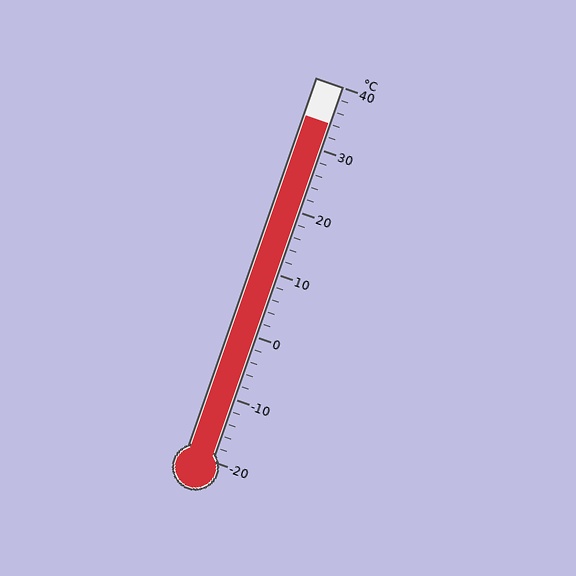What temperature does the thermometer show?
The thermometer shows approximately 34°C.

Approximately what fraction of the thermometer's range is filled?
The thermometer is filled to approximately 90% of its range.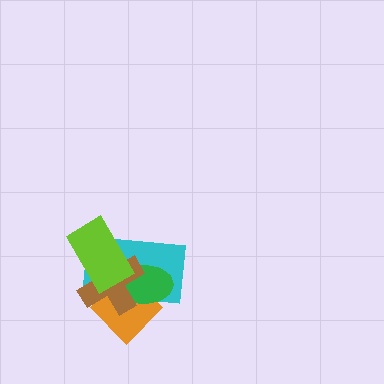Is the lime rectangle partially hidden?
No, no other shape covers it.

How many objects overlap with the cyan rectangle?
4 objects overlap with the cyan rectangle.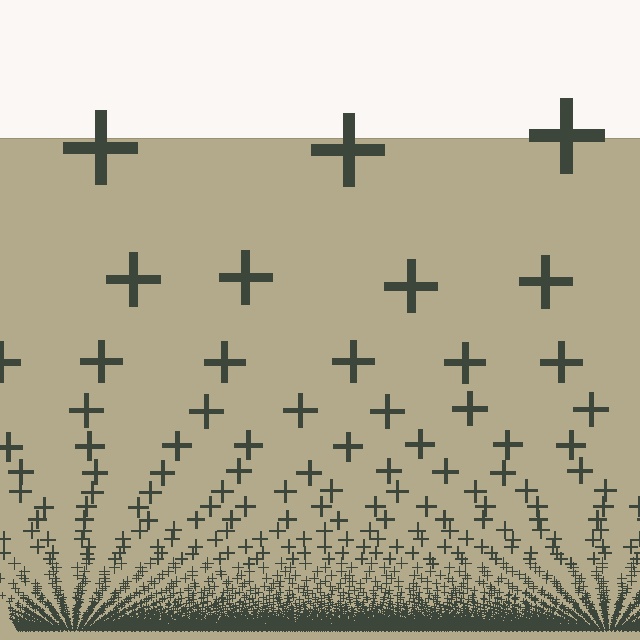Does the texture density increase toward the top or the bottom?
Density increases toward the bottom.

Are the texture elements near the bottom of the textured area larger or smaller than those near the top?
Smaller. The gradient is inverted — elements near the bottom are smaller and denser.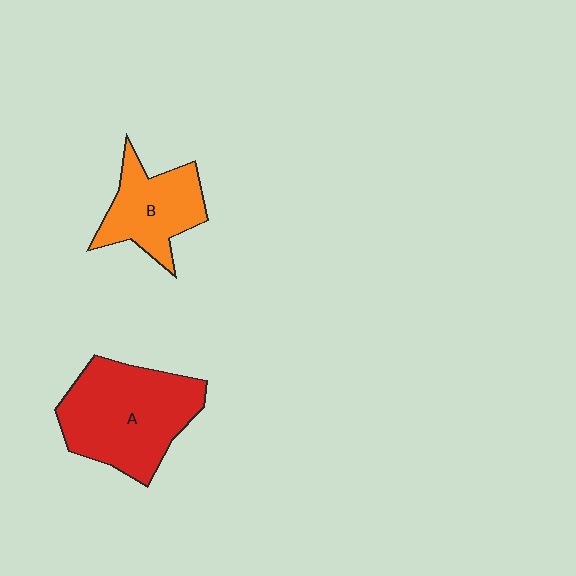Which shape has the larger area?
Shape A (red).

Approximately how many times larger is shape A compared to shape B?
Approximately 1.6 times.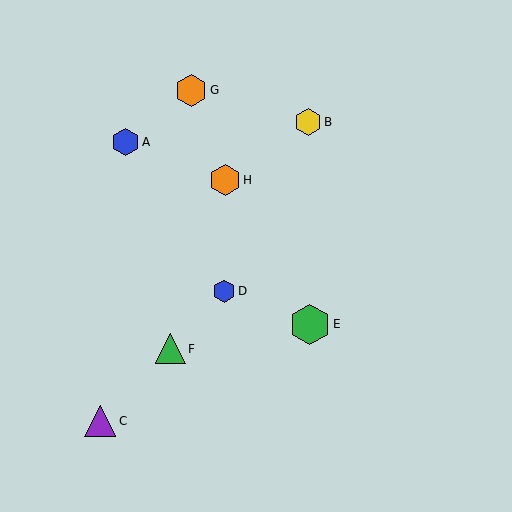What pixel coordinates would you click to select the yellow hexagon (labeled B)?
Click at (308, 122) to select the yellow hexagon B.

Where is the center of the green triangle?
The center of the green triangle is at (170, 349).